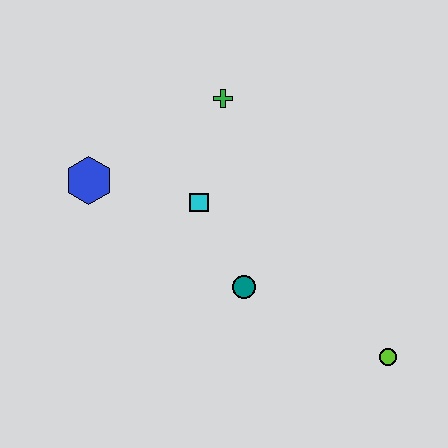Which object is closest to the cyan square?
The teal circle is closest to the cyan square.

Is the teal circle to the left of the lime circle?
Yes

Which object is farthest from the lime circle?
The blue hexagon is farthest from the lime circle.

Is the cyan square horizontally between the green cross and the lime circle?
No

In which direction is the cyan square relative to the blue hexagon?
The cyan square is to the right of the blue hexagon.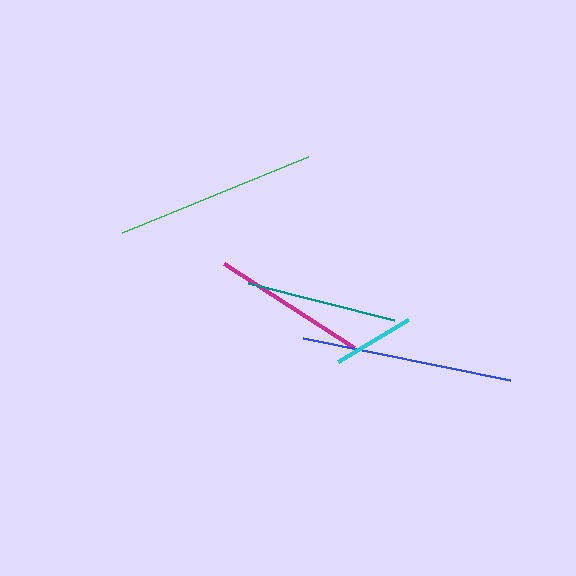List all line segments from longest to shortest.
From longest to shortest: blue, green, magenta, teal, cyan.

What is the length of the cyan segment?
The cyan segment is approximately 82 pixels long.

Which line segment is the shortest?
The cyan line is the shortest at approximately 82 pixels.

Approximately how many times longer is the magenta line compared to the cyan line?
The magenta line is approximately 1.9 times the length of the cyan line.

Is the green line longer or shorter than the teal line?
The green line is longer than the teal line.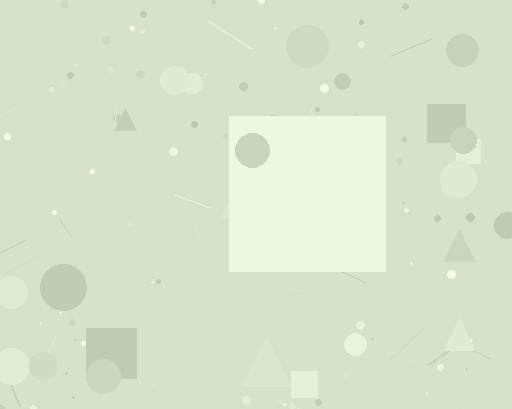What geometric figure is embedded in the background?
A square is embedded in the background.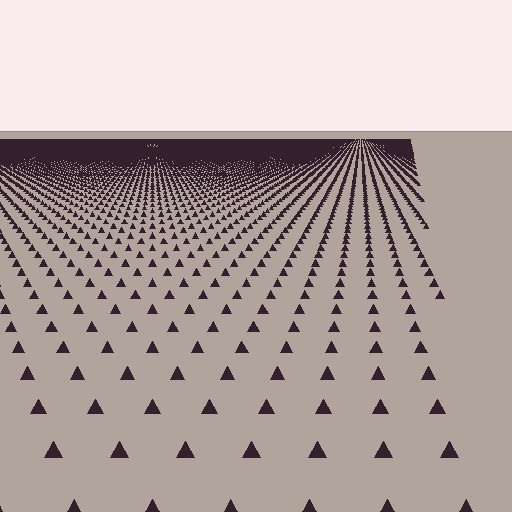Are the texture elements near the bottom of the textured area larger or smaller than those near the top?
Larger. Near the bottom, elements are closer to the viewer and appear at a bigger on-screen size.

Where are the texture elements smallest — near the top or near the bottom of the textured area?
Near the top.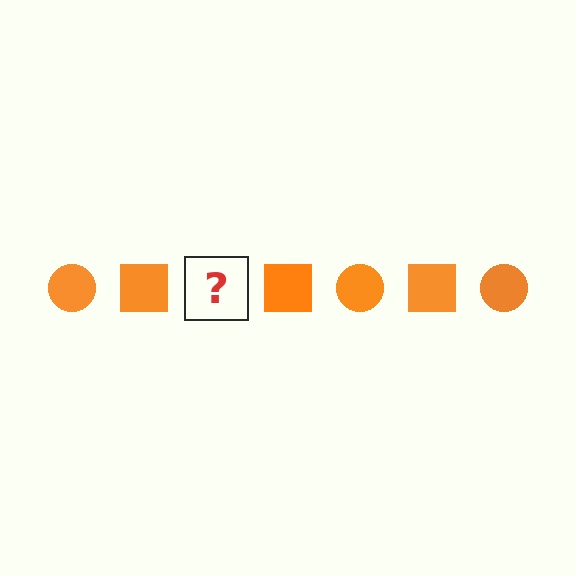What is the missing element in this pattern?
The missing element is an orange circle.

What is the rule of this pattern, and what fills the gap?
The rule is that the pattern cycles through circle, square shapes in orange. The gap should be filled with an orange circle.